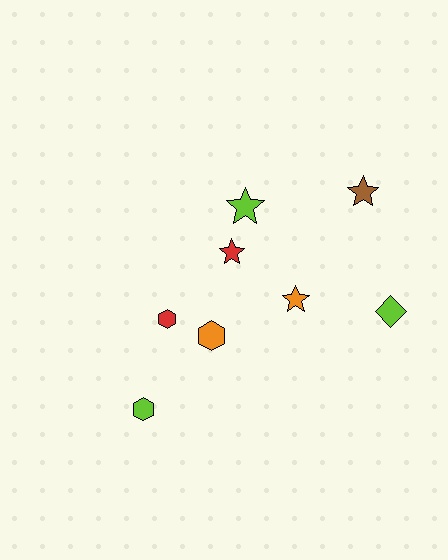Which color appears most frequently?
Lime, with 3 objects.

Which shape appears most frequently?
Star, with 4 objects.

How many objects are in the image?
There are 8 objects.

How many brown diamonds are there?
There are no brown diamonds.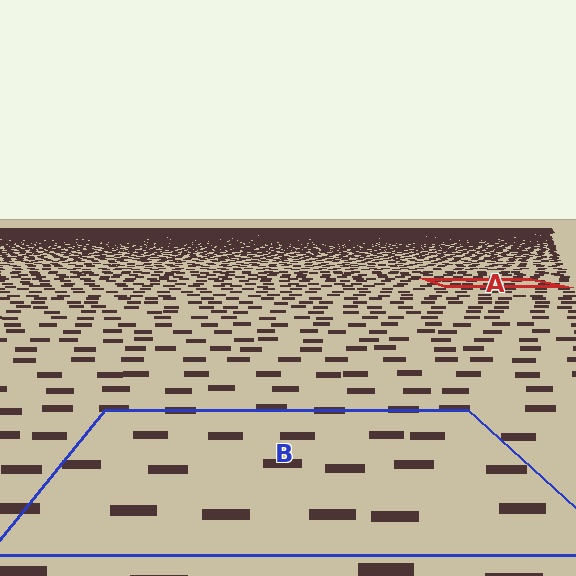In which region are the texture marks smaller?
The texture marks are smaller in region A, because it is farther away.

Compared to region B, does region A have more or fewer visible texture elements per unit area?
Region A has more texture elements per unit area — they are packed more densely because it is farther away.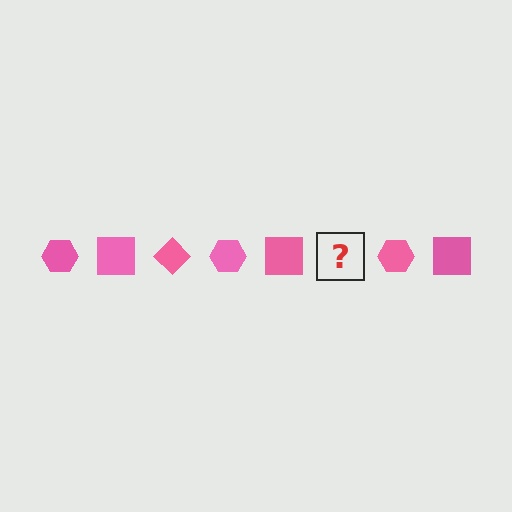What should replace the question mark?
The question mark should be replaced with a pink diamond.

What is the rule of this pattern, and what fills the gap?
The rule is that the pattern cycles through hexagon, square, diamond shapes in pink. The gap should be filled with a pink diamond.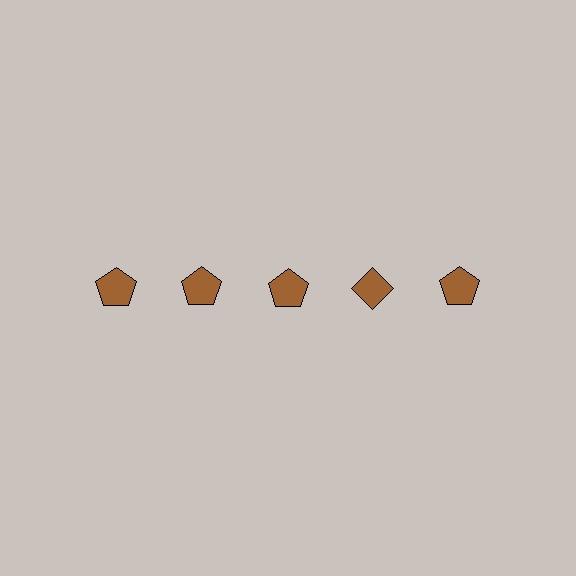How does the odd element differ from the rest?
It has a different shape: diamond instead of pentagon.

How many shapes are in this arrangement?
There are 5 shapes arranged in a grid pattern.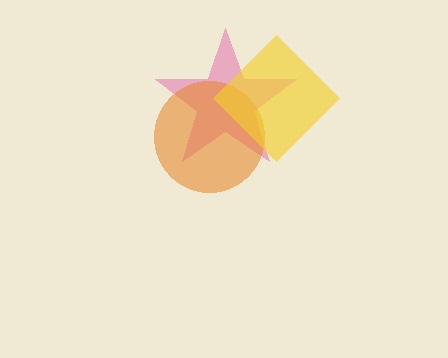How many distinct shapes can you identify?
There are 3 distinct shapes: a pink star, an orange circle, a yellow diamond.